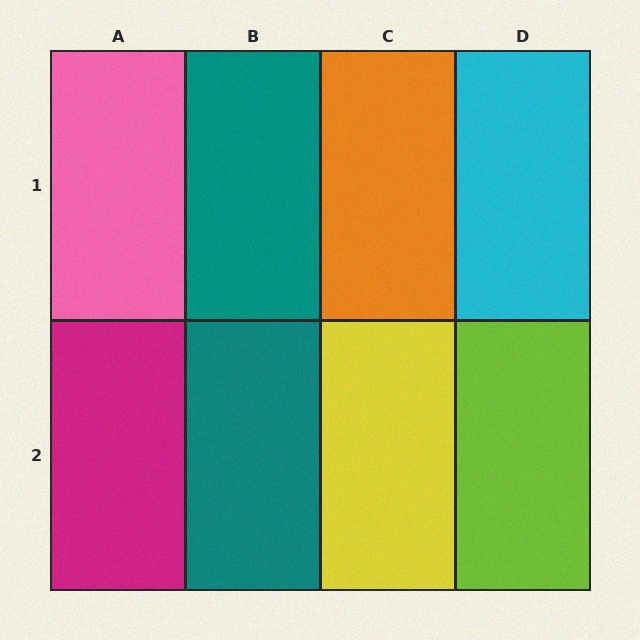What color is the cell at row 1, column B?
Teal.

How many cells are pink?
1 cell is pink.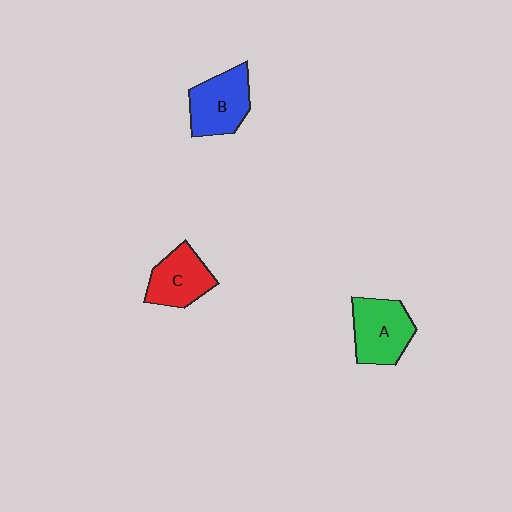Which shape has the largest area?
Shape A (green).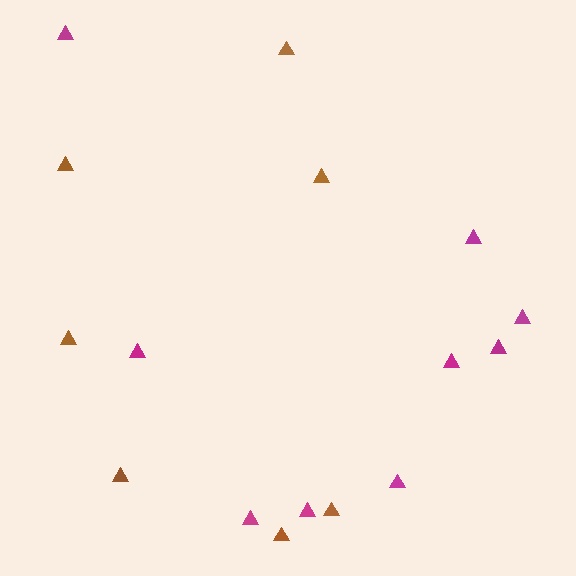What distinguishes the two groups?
There are 2 groups: one group of magenta triangles (9) and one group of brown triangles (7).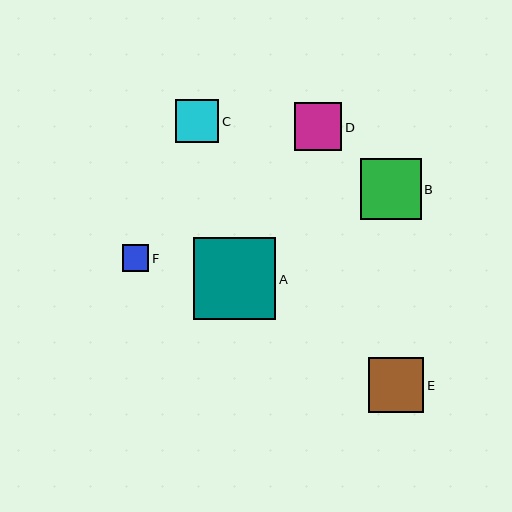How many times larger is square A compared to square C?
Square A is approximately 1.9 times the size of square C.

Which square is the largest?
Square A is the largest with a size of approximately 82 pixels.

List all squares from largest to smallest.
From largest to smallest: A, B, E, D, C, F.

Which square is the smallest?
Square F is the smallest with a size of approximately 26 pixels.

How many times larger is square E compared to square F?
Square E is approximately 2.1 times the size of square F.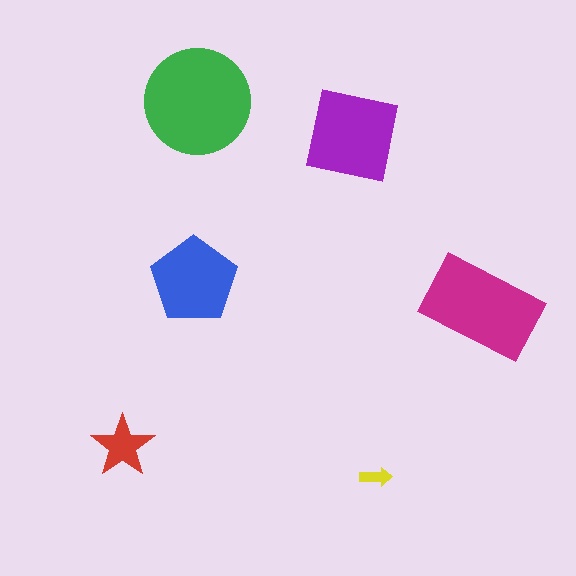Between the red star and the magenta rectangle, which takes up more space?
The magenta rectangle.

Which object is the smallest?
The yellow arrow.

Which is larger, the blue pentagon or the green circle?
The green circle.